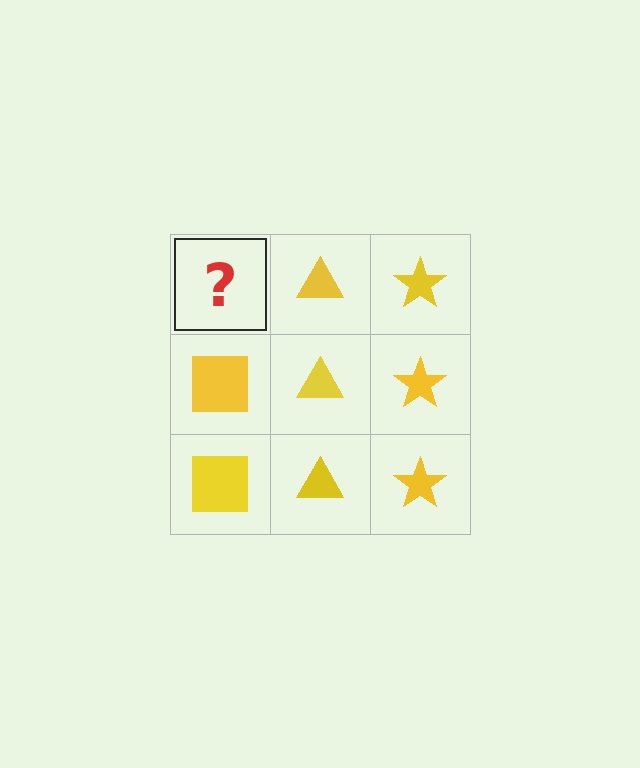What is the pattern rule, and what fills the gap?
The rule is that each column has a consistent shape. The gap should be filled with a yellow square.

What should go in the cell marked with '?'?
The missing cell should contain a yellow square.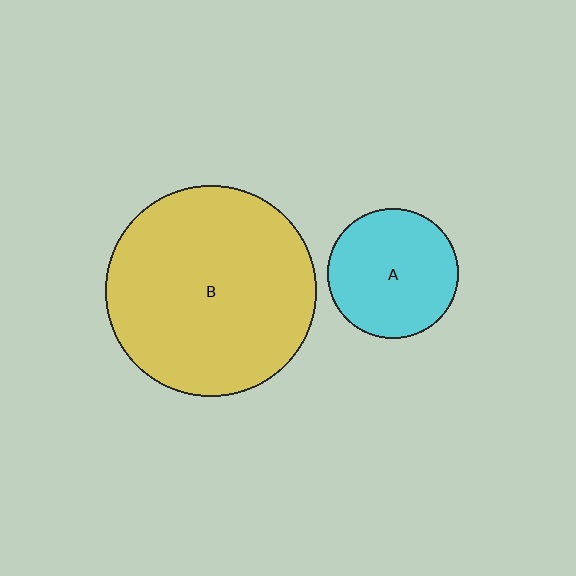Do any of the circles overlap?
No, none of the circles overlap.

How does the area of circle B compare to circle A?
Approximately 2.6 times.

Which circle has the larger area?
Circle B (yellow).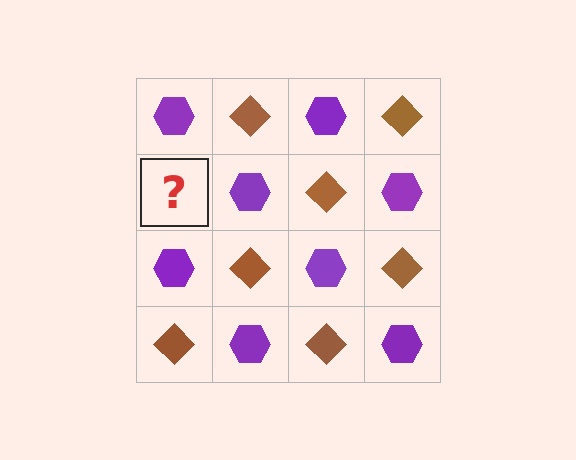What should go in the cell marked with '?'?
The missing cell should contain a brown diamond.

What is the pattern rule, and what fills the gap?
The rule is that it alternates purple hexagon and brown diamond in a checkerboard pattern. The gap should be filled with a brown diamond.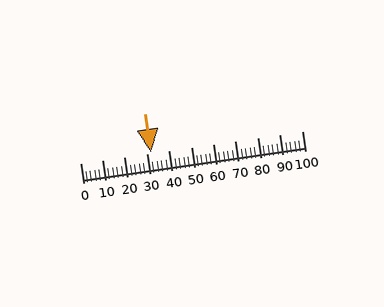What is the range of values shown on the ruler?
The ruler shows values from 0 to 100.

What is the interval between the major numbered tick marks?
The major tick marks are spaced 10 units apart.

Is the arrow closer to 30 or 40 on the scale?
The arrow is closer to 30.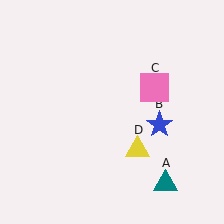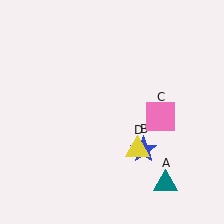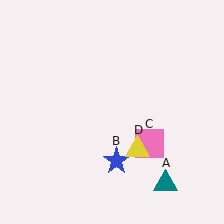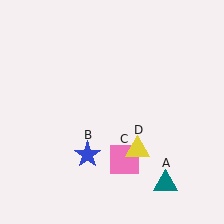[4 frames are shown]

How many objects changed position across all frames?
2 objects changed position: blue star (object B), pink square (object C).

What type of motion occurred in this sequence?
The blue star (object B), pink square (object C) rotated clockwise around the center of the scene.